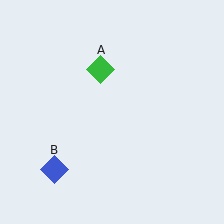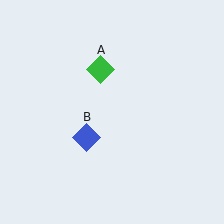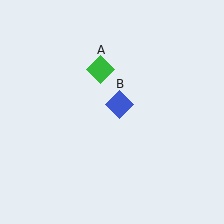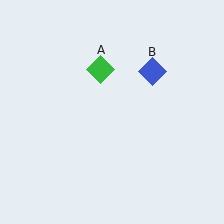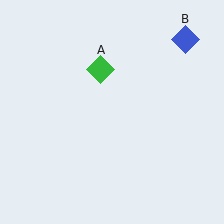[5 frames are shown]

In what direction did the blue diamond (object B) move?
The blue diamond (object B) moved up and to the right.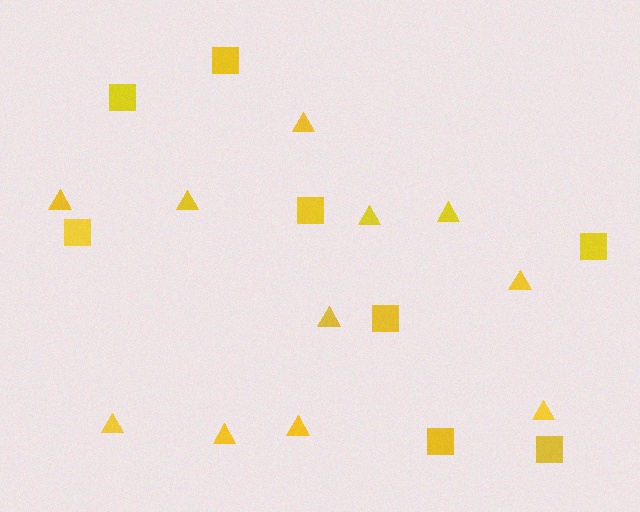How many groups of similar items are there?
There are 2 groups: one group of triangles (11) and one group of squares (8).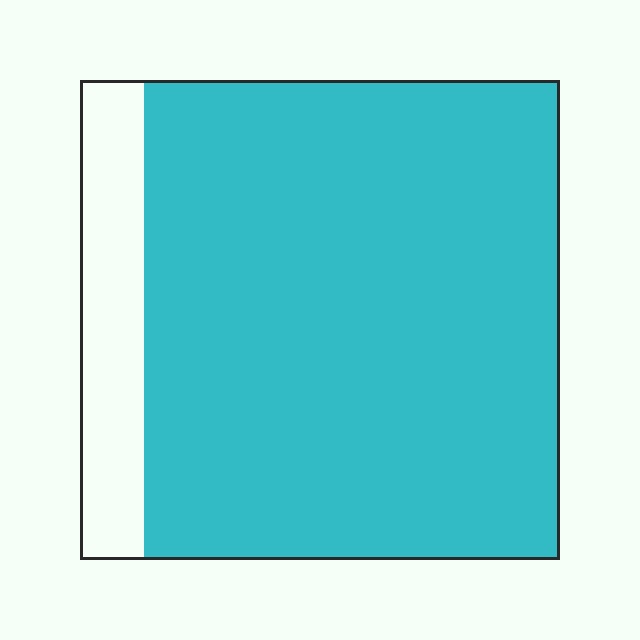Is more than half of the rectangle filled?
Yes.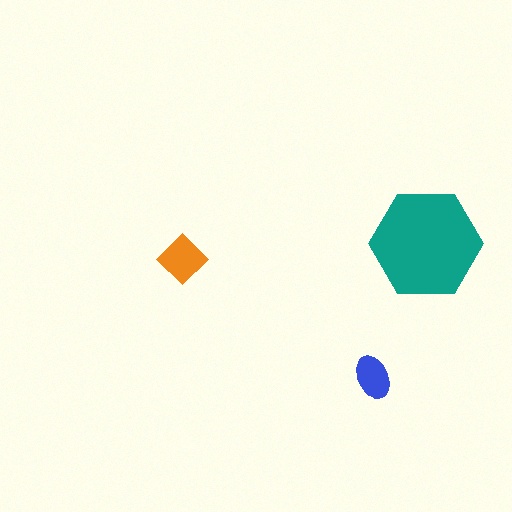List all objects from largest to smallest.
The teal hexagon, the orange diamond, the blue ellipse.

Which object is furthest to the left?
The orange diamond is leftmost.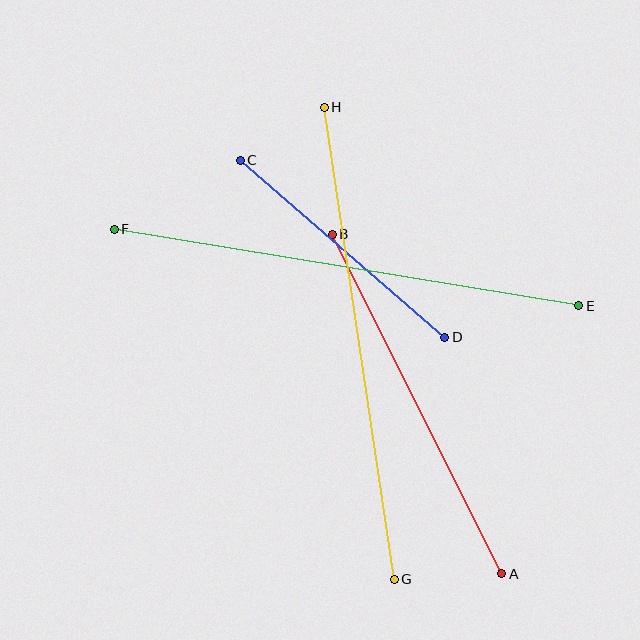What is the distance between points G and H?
The distance is approximately 477 pixels.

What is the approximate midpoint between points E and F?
The midpoint is at approximately (347, 268) pixels.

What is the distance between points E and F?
The distance is approximately 471 pixels.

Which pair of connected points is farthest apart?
Points G and H are farthest apart.